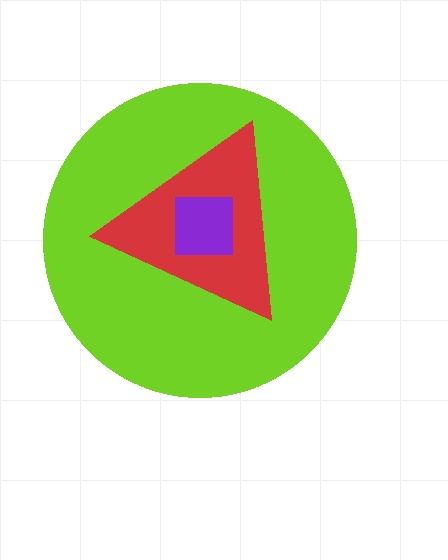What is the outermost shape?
The lime circle.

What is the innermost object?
The purple square.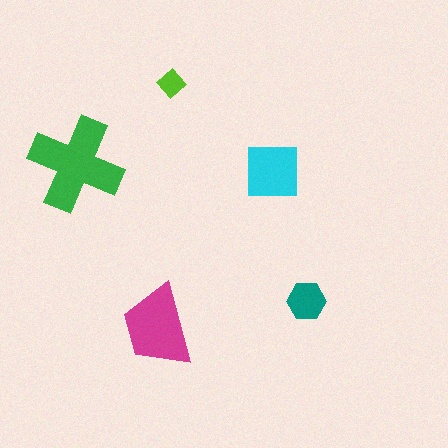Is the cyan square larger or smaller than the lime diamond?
Larger.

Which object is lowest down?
The magenta trapezoid is bottommost.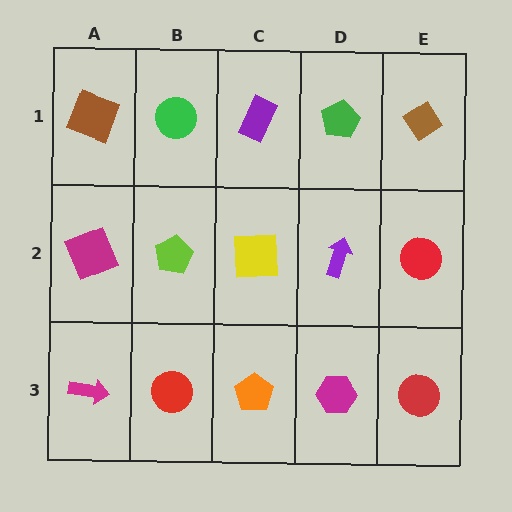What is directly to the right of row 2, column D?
A red circle.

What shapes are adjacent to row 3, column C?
A yellow square (row 2, column C), a red circle (row 3, column B), a magenta hexagon (row 3, column D).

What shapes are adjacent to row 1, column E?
A red circle (row 2, column E), a green pentagon (row 1, column D).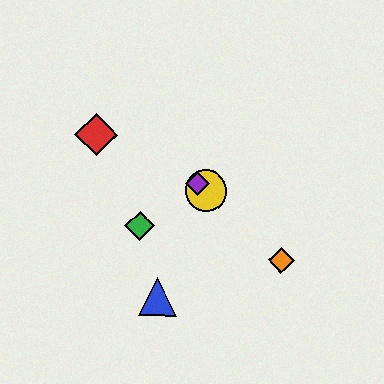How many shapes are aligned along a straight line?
3 shapes (the yellow circle, the purple diamond, the orange diamond) are aligned along a straight line.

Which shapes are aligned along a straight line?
The yellow circle, the purple diamond, the orange diamond are aligned along a straight line.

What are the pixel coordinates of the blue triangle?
The blue triangle is at (158, 297).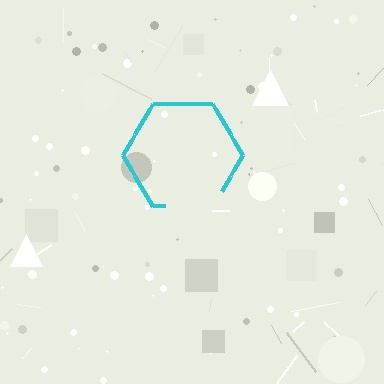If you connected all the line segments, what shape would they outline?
They would outline a hexagon.